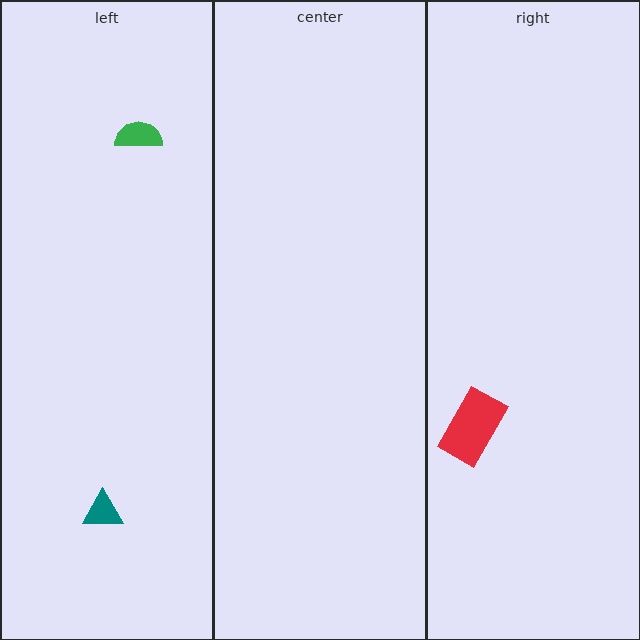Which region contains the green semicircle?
The left region.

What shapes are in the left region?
The teal triangle, the green semicircle.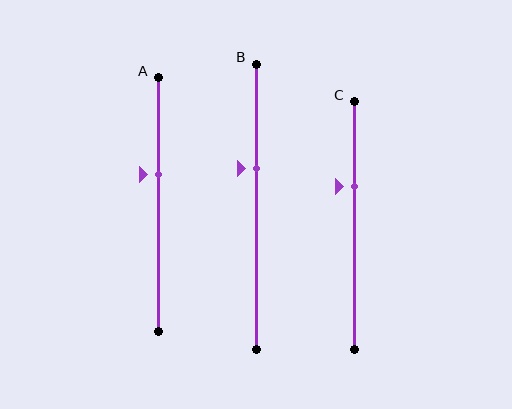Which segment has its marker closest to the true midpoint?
Segment A has its marker closest to the true midpoint.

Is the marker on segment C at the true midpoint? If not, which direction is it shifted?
No, the marker on segment C is shifted upward by about 16% of the segment length.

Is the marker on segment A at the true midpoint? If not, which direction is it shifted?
No, the marker on segment A is shifted upward by about 12% of the segment length.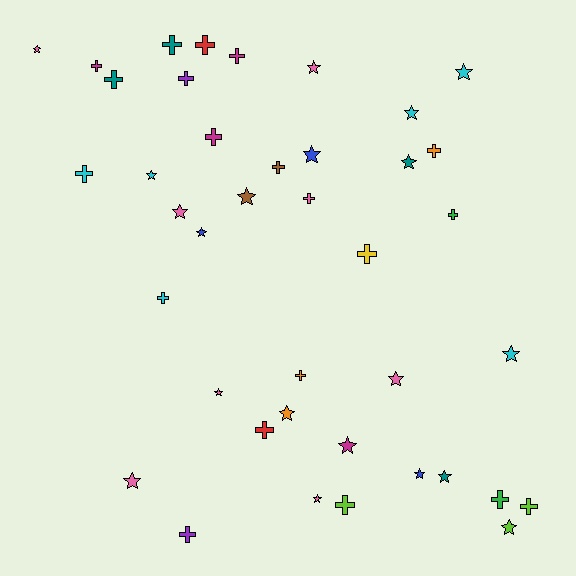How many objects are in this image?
There are 40 objects.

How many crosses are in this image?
There are 20 crosses.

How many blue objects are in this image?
There are 3 blue objects.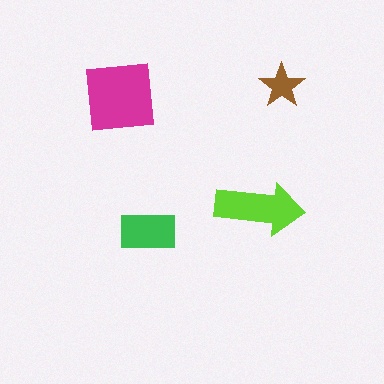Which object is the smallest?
The brown star.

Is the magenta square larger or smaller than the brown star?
Larger.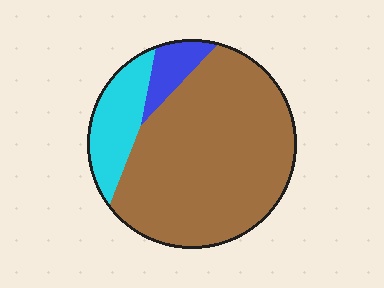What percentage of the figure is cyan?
Cyan takes up about one sixth (1/6) of the figure.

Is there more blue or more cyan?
Cyan.